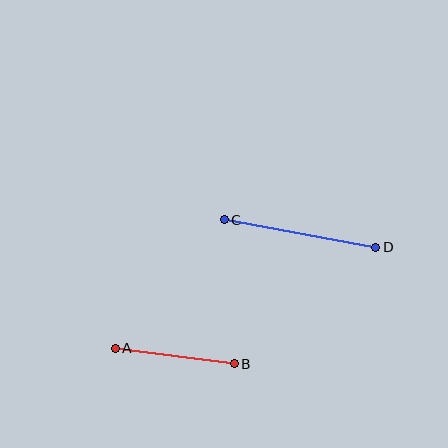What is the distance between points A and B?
The distance is approximately 120 pixels.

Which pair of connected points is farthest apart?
Points C and D are farthest apart.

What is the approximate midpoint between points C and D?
The midpoint is at approximately (300, 234) pixels.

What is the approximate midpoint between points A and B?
The midpoint is at approximately (175, 356) pixels.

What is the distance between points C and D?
The distance is approximately 154 pixels.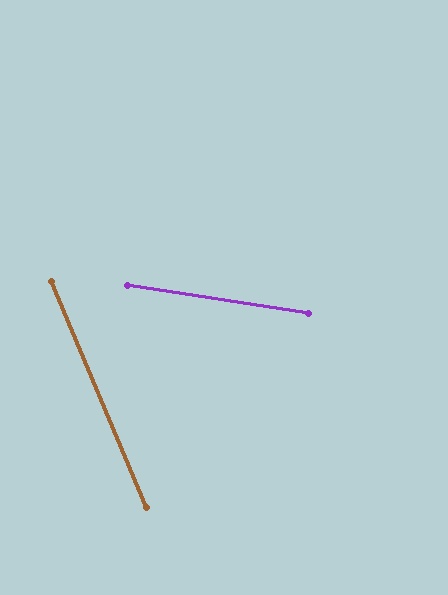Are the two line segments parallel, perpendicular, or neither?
Neither parallel nor perpendicular — they differ by about 58°.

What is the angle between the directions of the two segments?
Approximately 58 degrees.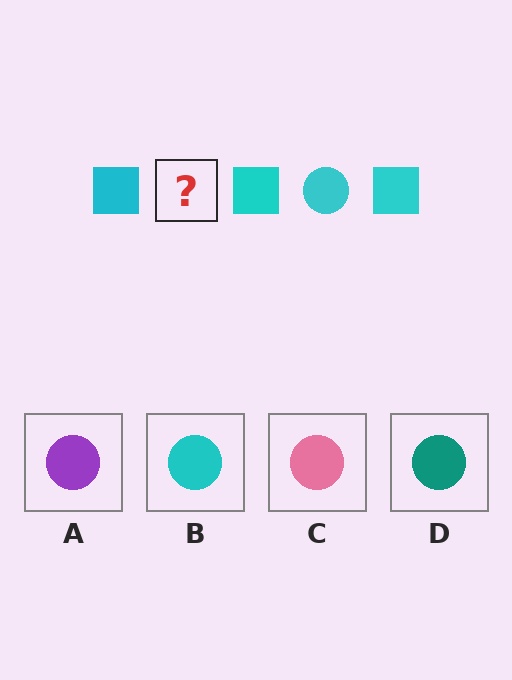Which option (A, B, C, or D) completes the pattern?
B.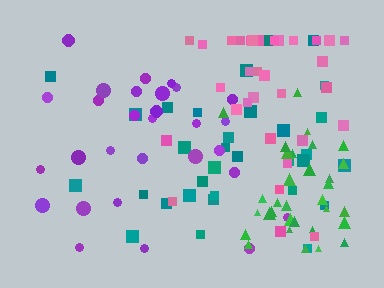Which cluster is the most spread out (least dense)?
Teal.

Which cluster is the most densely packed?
Green.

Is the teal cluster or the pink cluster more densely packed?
Pink.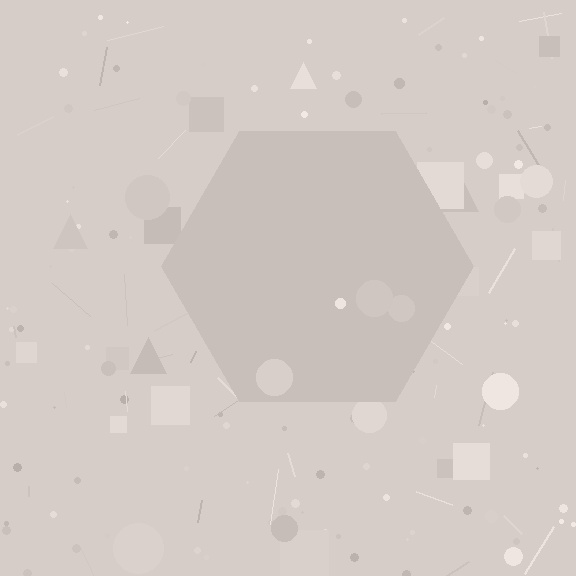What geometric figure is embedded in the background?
A hexagon is embedded in the background.